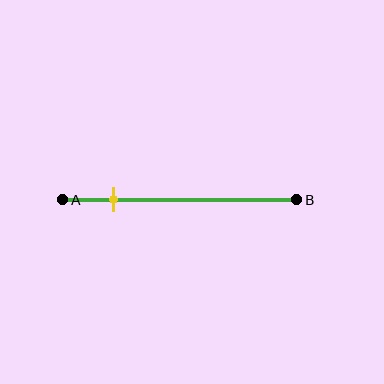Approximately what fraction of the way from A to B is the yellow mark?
The yellow mark is approximately 20% of the way from A to B.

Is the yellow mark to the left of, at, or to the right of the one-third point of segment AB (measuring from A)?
The yellow mark is to the left of the one-third point of segment AB.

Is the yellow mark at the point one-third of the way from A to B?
No, the mark is at about 20% from A, not at the 33% one-third point.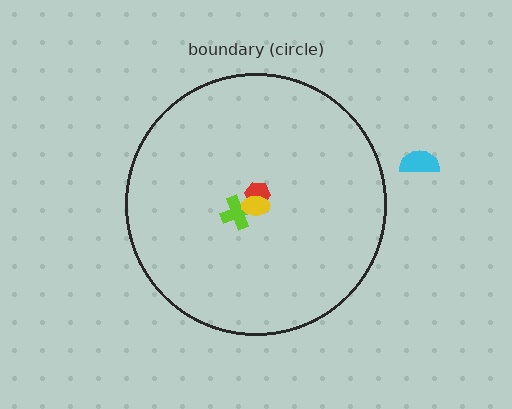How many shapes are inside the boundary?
3 inside, 1 outside.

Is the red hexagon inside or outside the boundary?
Inside.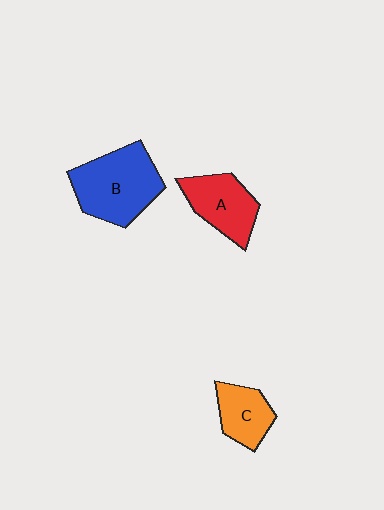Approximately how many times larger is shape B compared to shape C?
Approximately 1.9 times.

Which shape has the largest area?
Shape B (blue).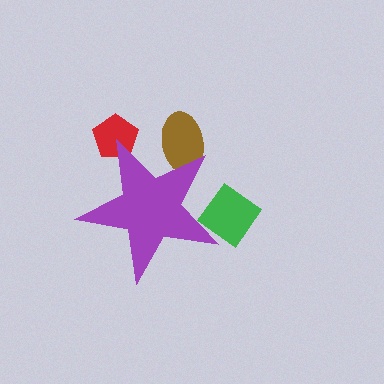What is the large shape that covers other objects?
A purple star.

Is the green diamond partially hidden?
Yes, the green diamond is partially hidden behind the purple star.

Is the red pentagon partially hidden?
Yes, the red pentagon is partially hidden behind the purple star.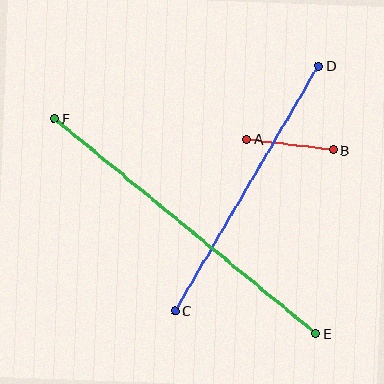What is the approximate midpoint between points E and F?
The midpoint is at approximately (185, 226) pixels.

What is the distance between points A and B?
The distance is approximately 86 pixels.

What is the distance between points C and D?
The distance is approximately 284 pixels.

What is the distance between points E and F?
The distance is approximately 338 pixels.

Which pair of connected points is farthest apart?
Points E and F are farthest apart.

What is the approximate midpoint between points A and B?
The midpoint is at approximately (290, 145) pixels.